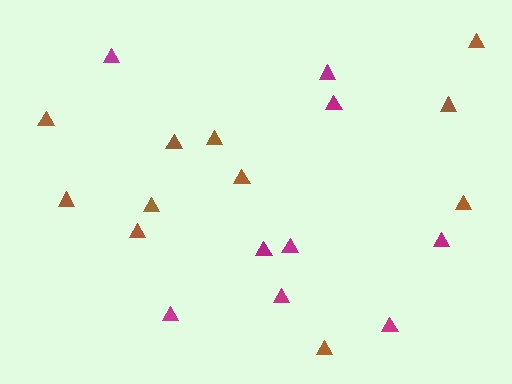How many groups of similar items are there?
There are 2 groups: one group of magenta triangles (9) and one group of brown triangles (11).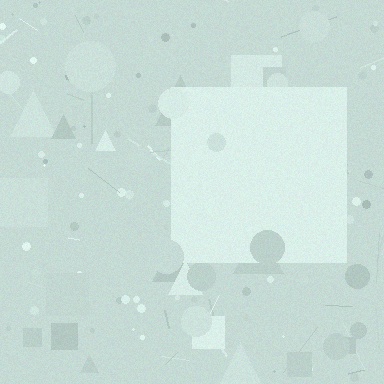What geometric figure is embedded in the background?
A square is embedded in the background.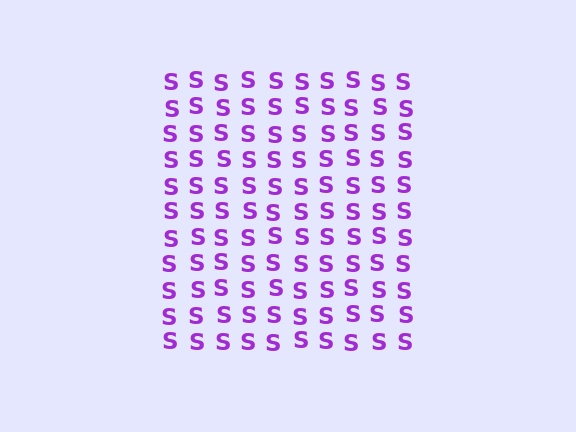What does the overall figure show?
The overall figure shows a square.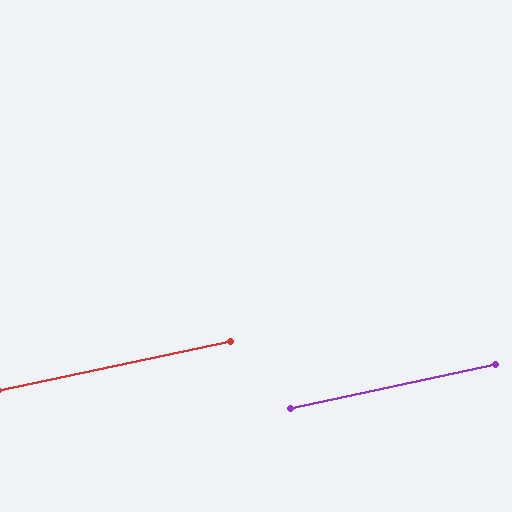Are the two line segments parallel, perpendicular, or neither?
Parallel — their directions differ by only 0.3°.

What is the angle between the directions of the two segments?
Approximately 0 degrees.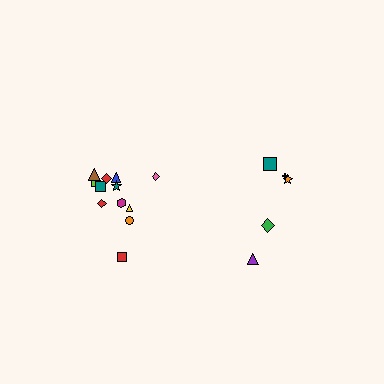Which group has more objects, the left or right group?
The left group.